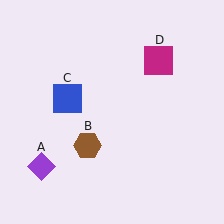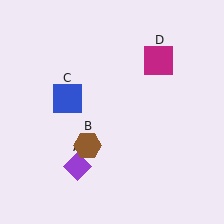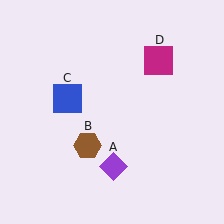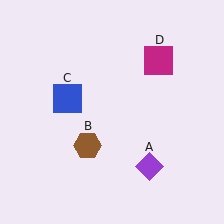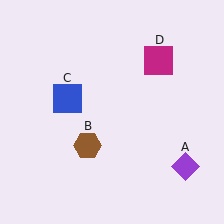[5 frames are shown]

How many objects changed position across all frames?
1 object changed position: purple diamond (object A).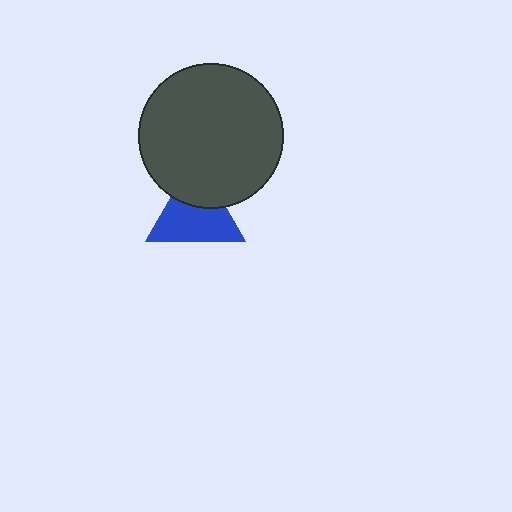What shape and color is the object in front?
The object in front is a dark gray circle.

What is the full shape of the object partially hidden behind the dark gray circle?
The partially hidden object is a blue triangle.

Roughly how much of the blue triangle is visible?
About half of it is visible (roughly 65%).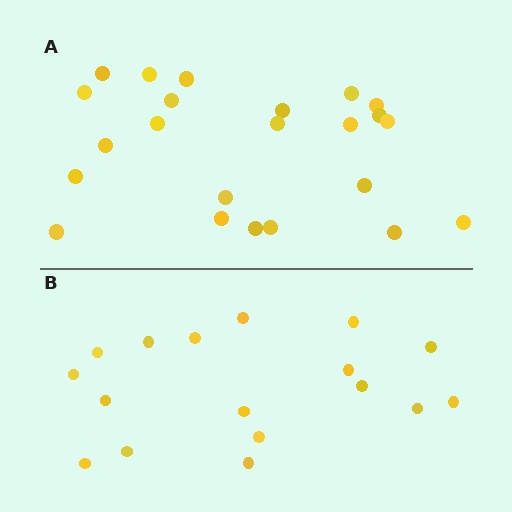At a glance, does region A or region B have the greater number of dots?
Region A (the top region) has more dots.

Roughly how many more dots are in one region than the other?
Region A has about 6 more dots than region B.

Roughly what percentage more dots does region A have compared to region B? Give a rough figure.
About 35% more.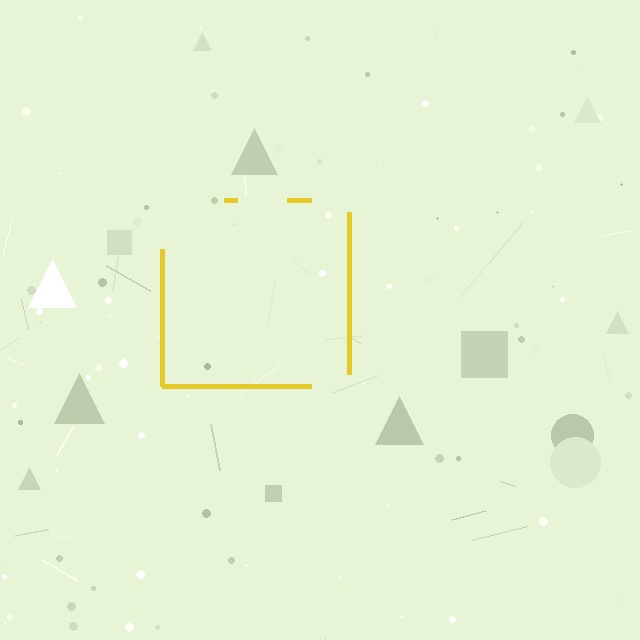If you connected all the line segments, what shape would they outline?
They would outline a square.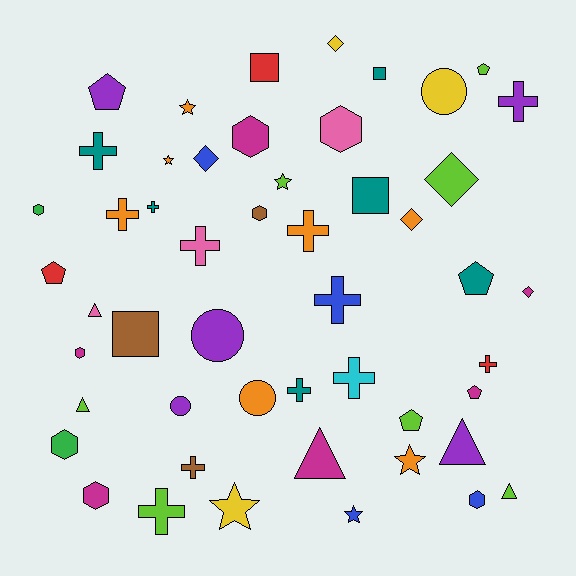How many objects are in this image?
There are 50 objects.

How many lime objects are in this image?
There are 7 lime objects.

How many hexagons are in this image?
There are 8 hexagons.